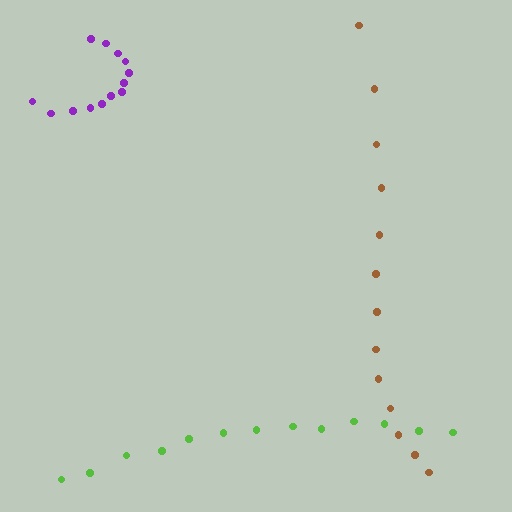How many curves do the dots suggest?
There are 3 distinct paths.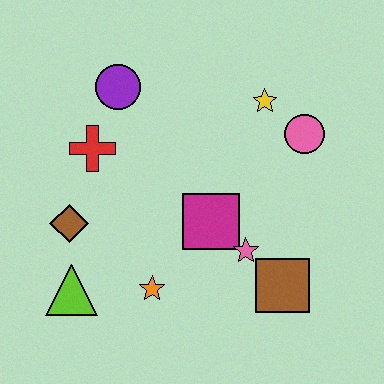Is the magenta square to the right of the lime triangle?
Yes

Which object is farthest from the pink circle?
The lime triangle is farthest from the pink circle.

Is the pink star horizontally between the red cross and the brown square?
Yes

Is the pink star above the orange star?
Yes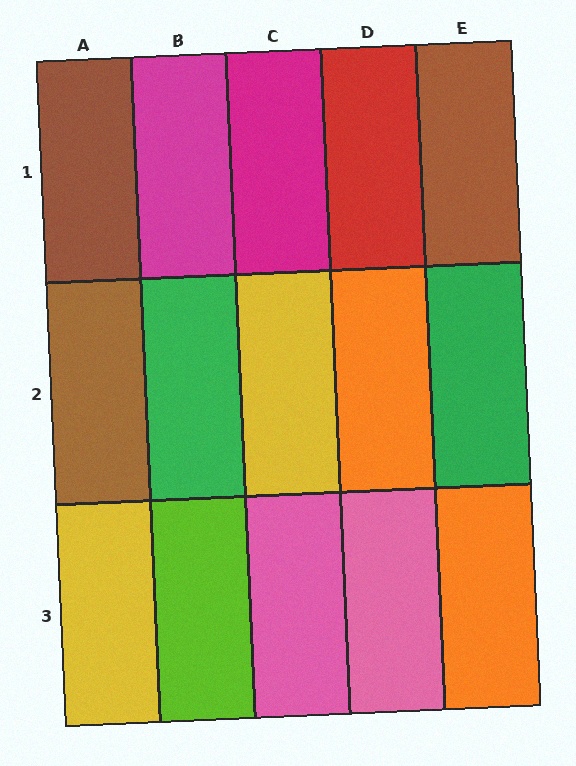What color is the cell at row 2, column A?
Brown.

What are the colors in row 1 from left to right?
Brown, magenta, magenta, red, brown.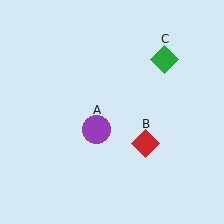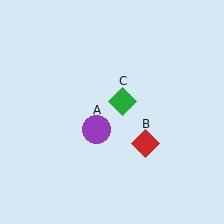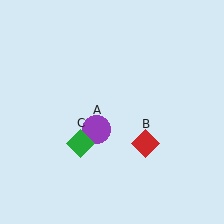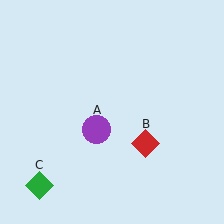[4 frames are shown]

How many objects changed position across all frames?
1 object changed position: green diamond (object C).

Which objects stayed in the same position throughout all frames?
Purple circle (object A) and red diamond (object B) remained stationary.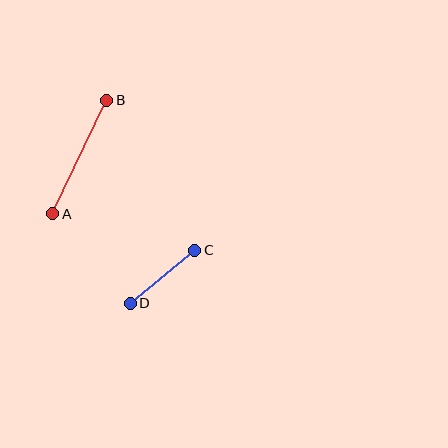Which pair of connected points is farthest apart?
Points A and B are farthest apart.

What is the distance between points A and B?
The distance is approximately 126 pixels.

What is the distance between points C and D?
The distance is approximately 83 pixels.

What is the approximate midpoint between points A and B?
The midpoint is at approximately (80, 157) pixels.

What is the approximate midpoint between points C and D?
The midpoint is at approximately (162, 277) pixels.